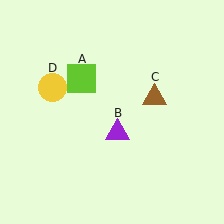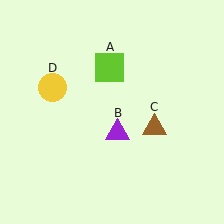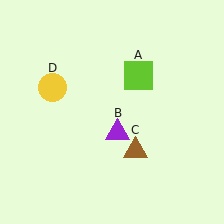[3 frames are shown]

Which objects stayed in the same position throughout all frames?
Purple triangle (object B) and yellow circle (object D) remained stationary.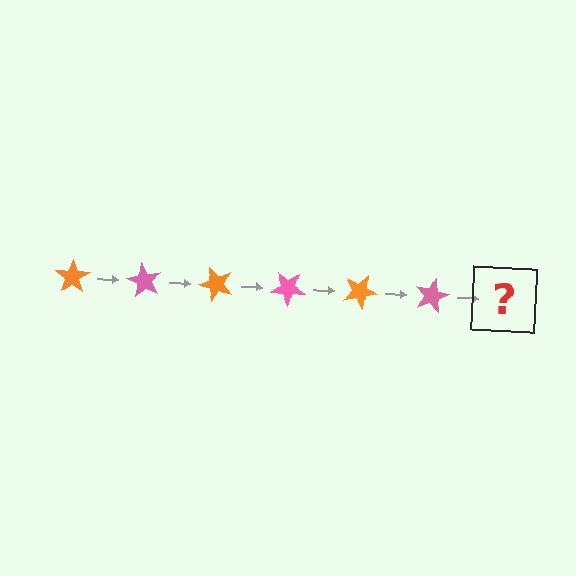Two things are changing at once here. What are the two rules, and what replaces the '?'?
The two rules are that it rotates 60 degrees each step and the color cycles through orange and pink. The '?' should be an orange star, rotated 360 degrees from the start.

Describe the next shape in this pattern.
It should be an orange star, rotated 360 degrees from the start.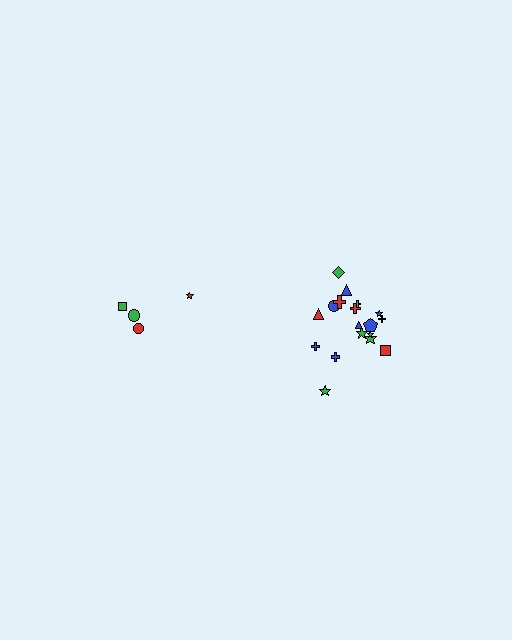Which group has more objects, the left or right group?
The right group.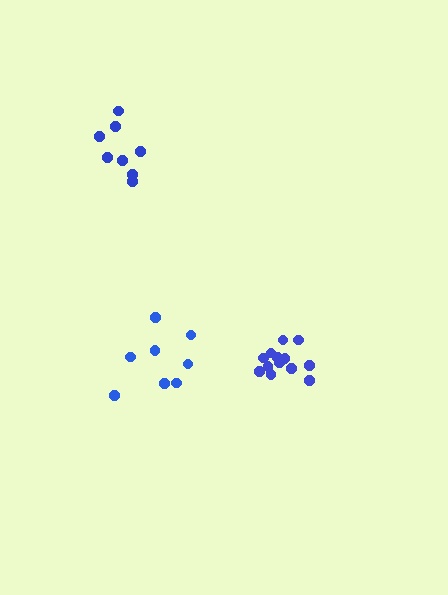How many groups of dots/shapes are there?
There are 3 groups.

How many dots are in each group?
Group 1: 8 dots, Group 2: 13 dots, Group 3: 8 dots (29 total).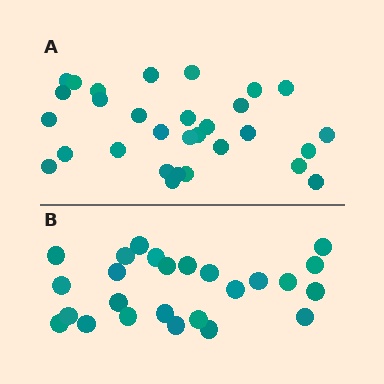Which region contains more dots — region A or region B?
Region A (the top region) has more dots.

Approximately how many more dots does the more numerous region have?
Region A has about 5 more dots than region B.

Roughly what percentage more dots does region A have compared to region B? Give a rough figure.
About 20% more.